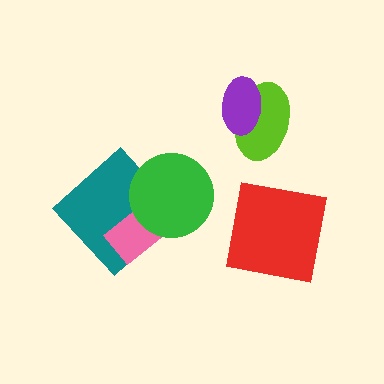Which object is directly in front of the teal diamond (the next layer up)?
The pink rectangle is directly in front of the teal diamond.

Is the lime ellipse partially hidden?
Yes, it is partially covered by another shape.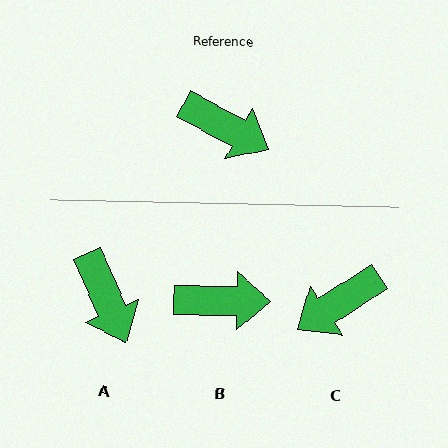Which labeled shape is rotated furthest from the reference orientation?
C, about 119 degrees away.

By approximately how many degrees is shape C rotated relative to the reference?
Approximately 119 degrees clockwise.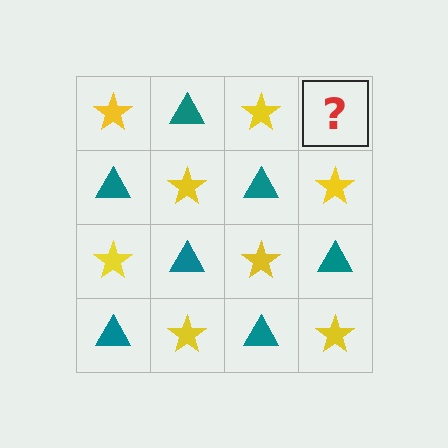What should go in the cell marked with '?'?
The missing cell should contain a teal triangle.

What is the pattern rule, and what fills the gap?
The rule is that it alternates yellow star and teal triangle in a checkerboard pattern. The gap should be filled with a teal triangle.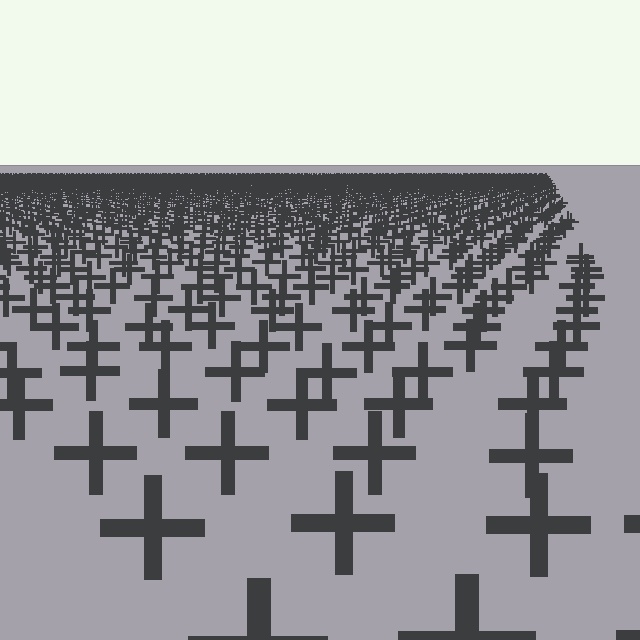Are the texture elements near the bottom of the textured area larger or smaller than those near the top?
Larger. Near the bottom, elements are closer to the viewer and appear at a bigger on-screen size.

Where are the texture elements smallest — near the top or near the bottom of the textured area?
Near the top.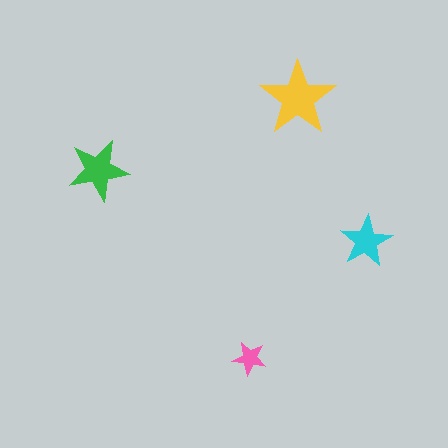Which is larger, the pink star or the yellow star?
The yellow one.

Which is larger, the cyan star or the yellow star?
The yellow one.